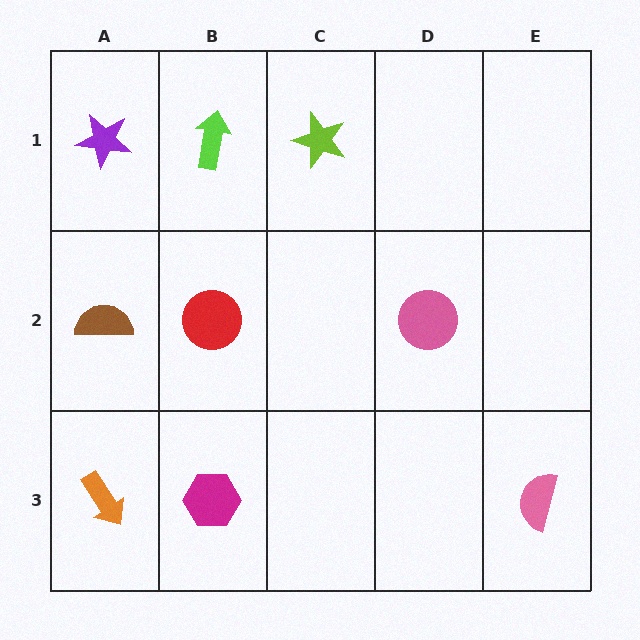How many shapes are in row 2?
3 shapes.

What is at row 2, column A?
A brown semicircle.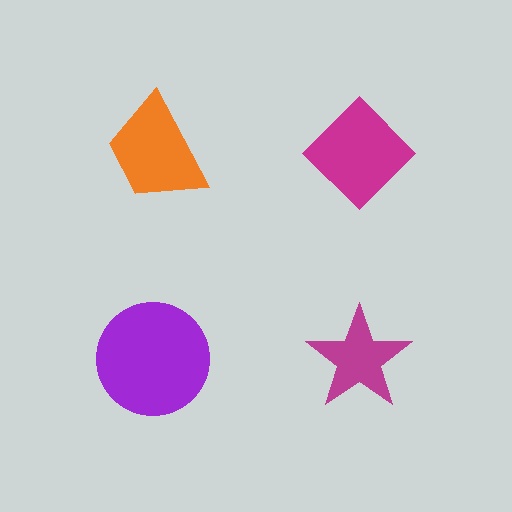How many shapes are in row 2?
2 shapes.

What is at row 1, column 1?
An orange trapezoid.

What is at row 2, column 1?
A purple circle.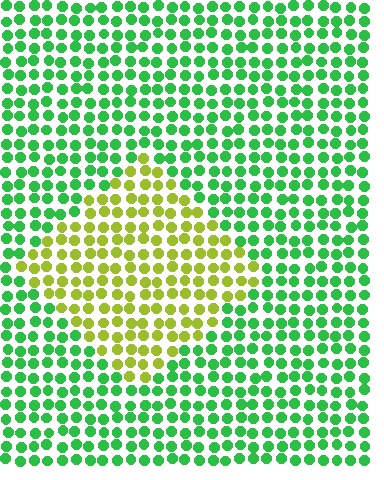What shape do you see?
I see a diamond.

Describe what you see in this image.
The image is filled with small green elements in a uniform arrangement. A diamond-shaped region is visible where the elements are tinted to a slightly different hue, forming a subtle color boundary.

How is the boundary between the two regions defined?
The boundary is defined purely by a slight shift in hue (about 56 degrees). Spacing, size, and orientation are identical on both sides.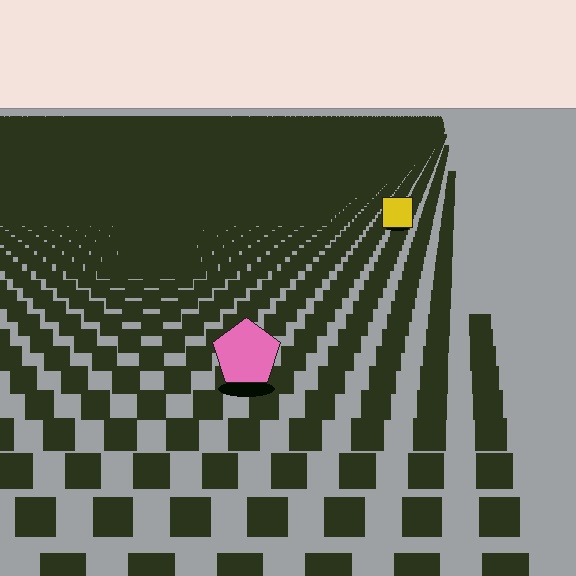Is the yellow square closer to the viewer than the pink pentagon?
No. The pink pentagon is closer — you can tell from the texture gradient: the ground texture is coarser near it.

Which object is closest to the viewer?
The pink pentagon is closest. The texture marks near it are larger and more spread out.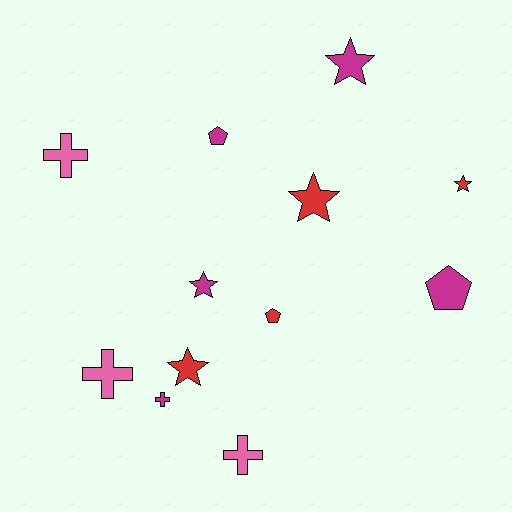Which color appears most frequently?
Magenta, with 5 objects.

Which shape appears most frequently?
Star, with 5 objects.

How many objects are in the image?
There are 12 objects.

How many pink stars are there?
There are no pink stars.